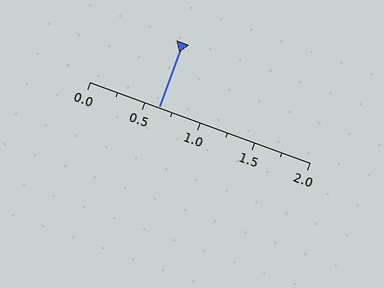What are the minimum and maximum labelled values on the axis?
The axis runs from 0.0 to 2.0.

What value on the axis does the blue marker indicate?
The marker indicates approximately 0.62.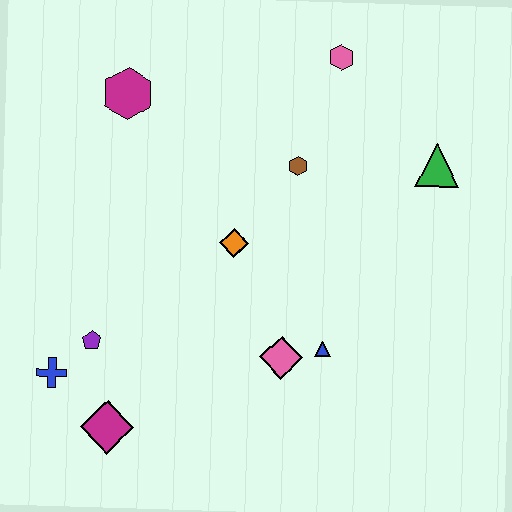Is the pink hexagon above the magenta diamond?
Yes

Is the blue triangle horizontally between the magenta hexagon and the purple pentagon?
No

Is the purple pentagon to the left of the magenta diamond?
Yes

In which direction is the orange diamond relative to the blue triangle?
The orange diamond is above the blue triangle.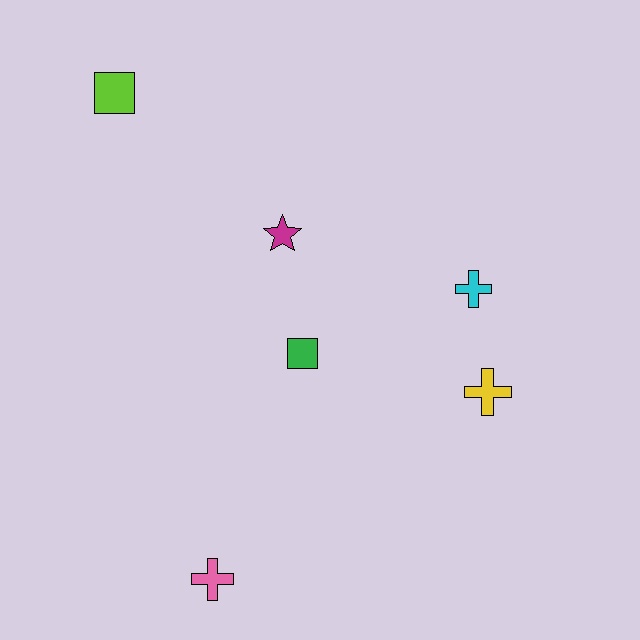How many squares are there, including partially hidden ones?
There are 2 squares.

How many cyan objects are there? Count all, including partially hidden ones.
There is 1 cyan object.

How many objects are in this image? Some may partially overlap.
There are 6 objects.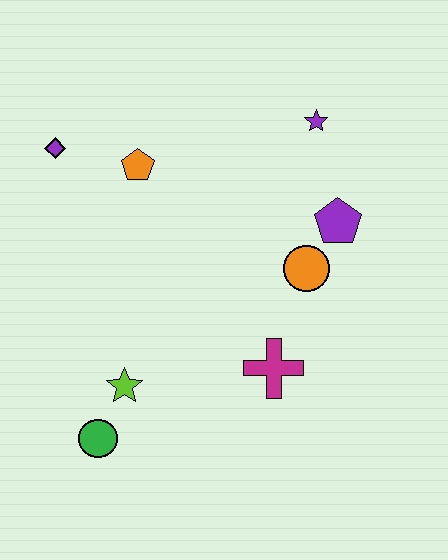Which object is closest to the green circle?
The lime star is closest to the green circle.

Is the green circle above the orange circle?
No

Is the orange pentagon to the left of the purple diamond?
No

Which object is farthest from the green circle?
The purple star is farthest from the green circle.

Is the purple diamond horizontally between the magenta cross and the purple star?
No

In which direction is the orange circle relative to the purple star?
The orange circle is below the purple star.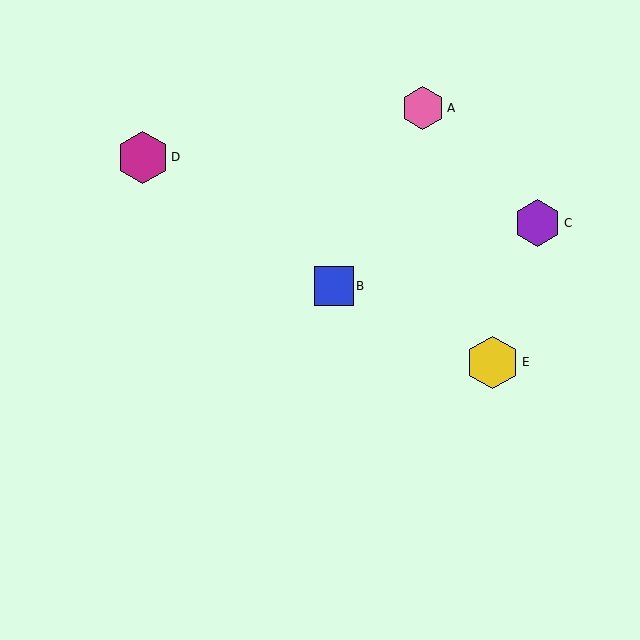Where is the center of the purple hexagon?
The center of the purple hexagon is at (537, 223).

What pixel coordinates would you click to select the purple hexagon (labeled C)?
Click at (537, 223) to select the purple hexagon C.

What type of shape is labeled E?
Shape E is a yellow hexagon.